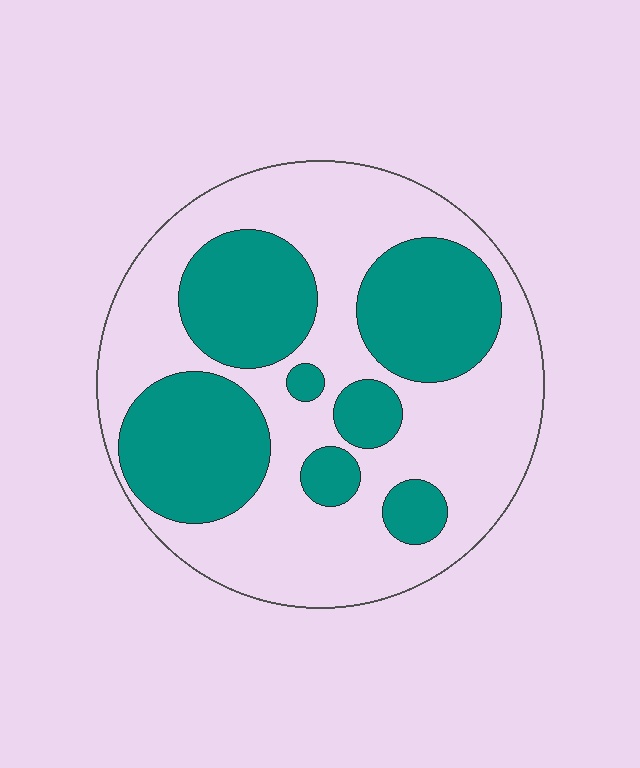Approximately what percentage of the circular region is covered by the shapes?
Approximately 40%.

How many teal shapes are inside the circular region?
7.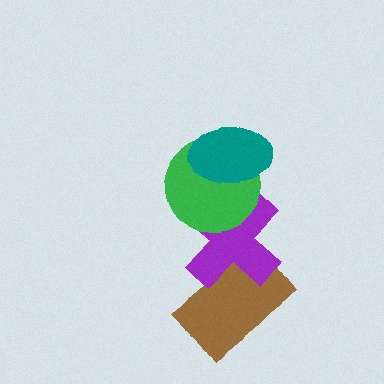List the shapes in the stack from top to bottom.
From top to bottom: the teal ellipse, the green circle, the purple cross, the brown rectangle.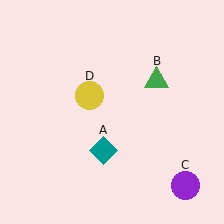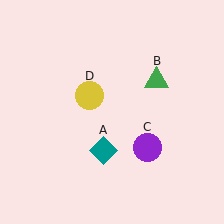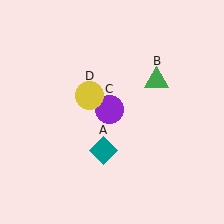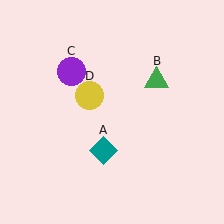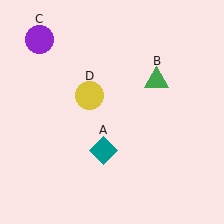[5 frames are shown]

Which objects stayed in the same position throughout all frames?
Teal diamond (object A) and green triangle (object B) and yellow circle (object D) remained stationary.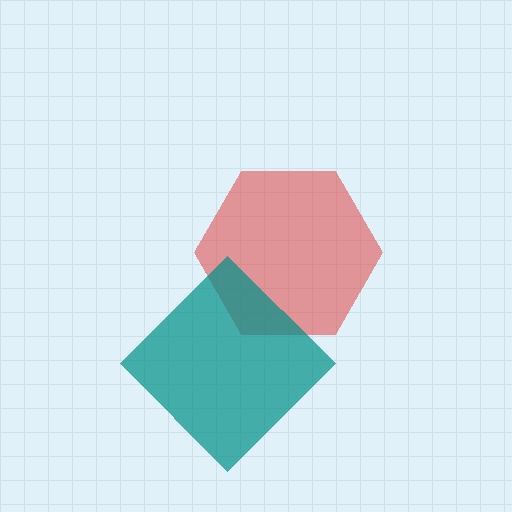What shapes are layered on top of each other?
The layered shapes are: a red hexagon, a teal diamond.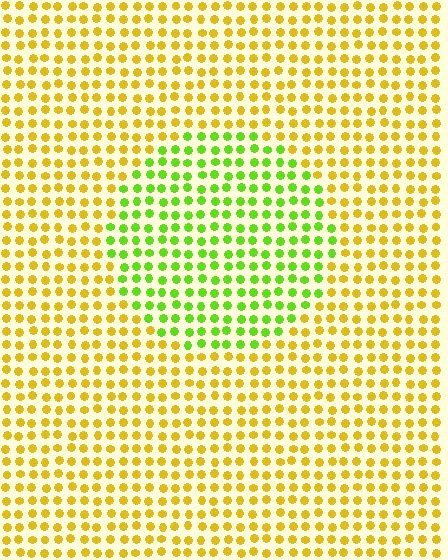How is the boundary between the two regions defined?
The boundary is defined purely by a slight shift in hue (about 50 degrees). Spacing, size, and orientation are identical on both sides.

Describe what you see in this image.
The image is filled with small yellow elements in a uniform arrangement. A circle-shaped region is visible where the elements are tinted to a slightly different hue, forming a subtle color boundary.